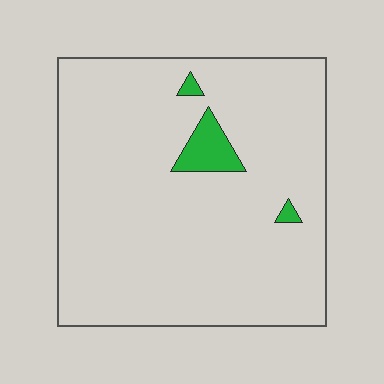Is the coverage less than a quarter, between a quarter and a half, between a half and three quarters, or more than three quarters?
Less than a quarter.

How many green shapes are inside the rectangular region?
3.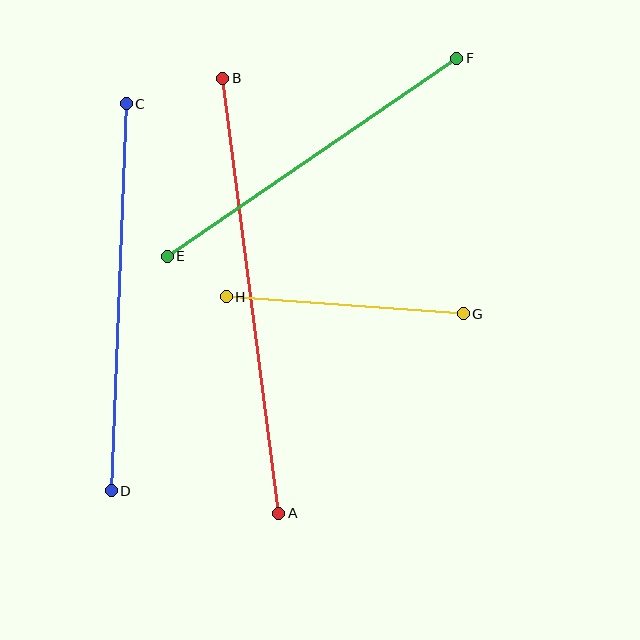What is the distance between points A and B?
The distance is approximately 439 pixels.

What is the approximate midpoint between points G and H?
The midpoint is at approximately (345, 305) pixels.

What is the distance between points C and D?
The distance is approximately 388 pixels.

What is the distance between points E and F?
The distance is approximately 351 pixels.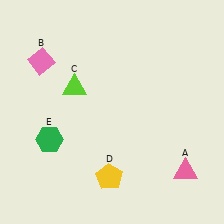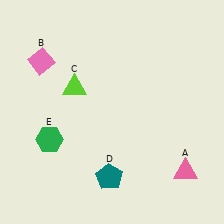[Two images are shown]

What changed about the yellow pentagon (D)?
In Image 1, D is yellow. In Image 2, it changed to teal.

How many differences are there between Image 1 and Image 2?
There is 1 difference between the two images.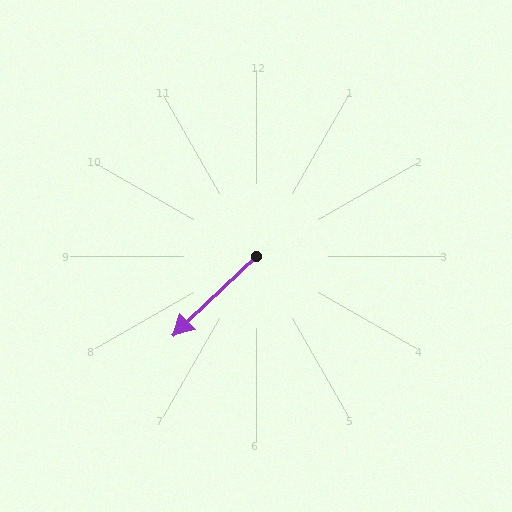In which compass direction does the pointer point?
Southwest.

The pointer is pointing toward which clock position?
Roughly 8 o'clock.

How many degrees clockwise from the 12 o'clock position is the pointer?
Approximately 226 degrees.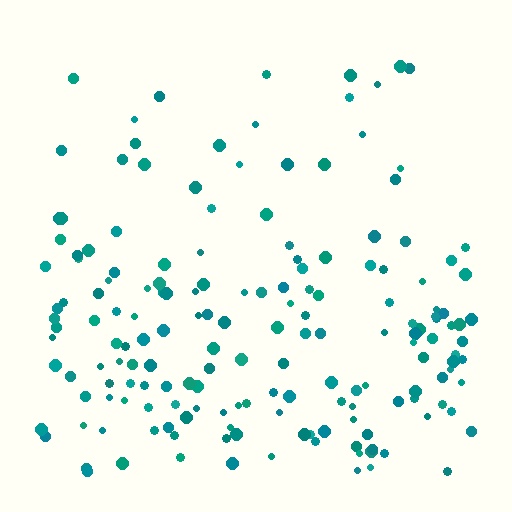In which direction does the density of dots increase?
From top to bottom, with the bottom side densest.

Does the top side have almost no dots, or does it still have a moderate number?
Still a moderate number, just noticeably fewer than the bottom.